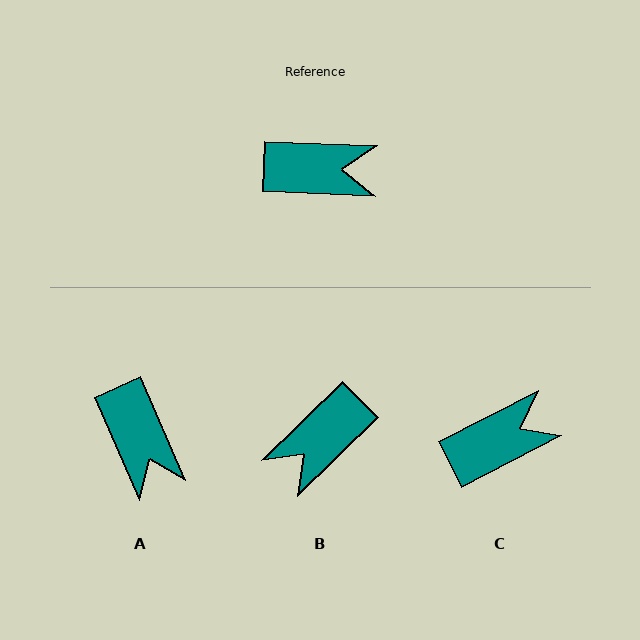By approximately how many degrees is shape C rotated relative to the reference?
Approximately 29 degrees counter-clockwise.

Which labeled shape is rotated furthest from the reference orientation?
B, about 133 degrees away.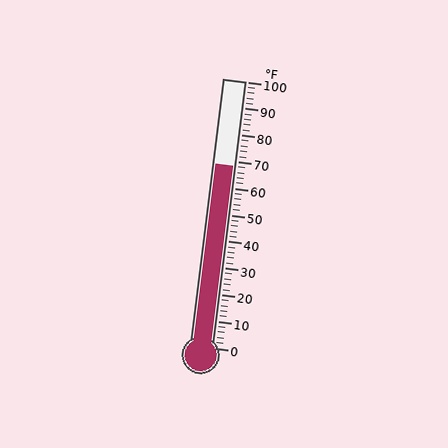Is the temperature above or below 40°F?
The temperature is above 40°F.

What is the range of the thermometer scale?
The thermometer scale ranges from 0°F to 100°F.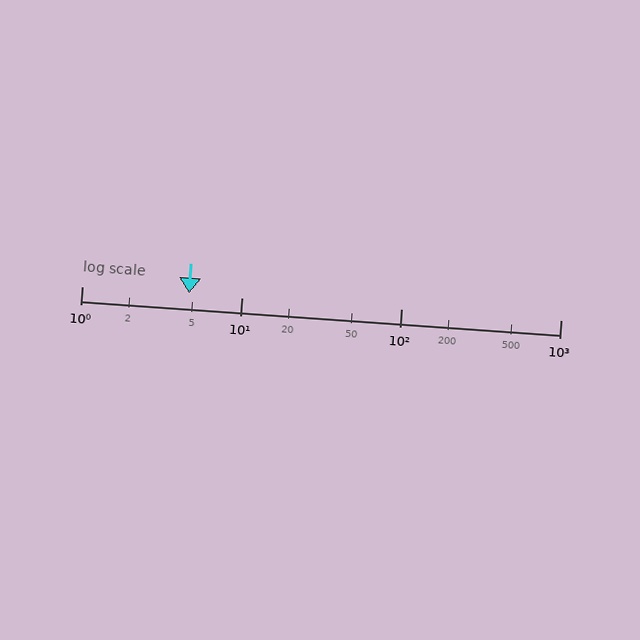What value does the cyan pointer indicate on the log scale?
The pointer indicates approximately 4.7.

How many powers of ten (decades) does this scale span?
The scale spans 3 decades, from 1 to 1000.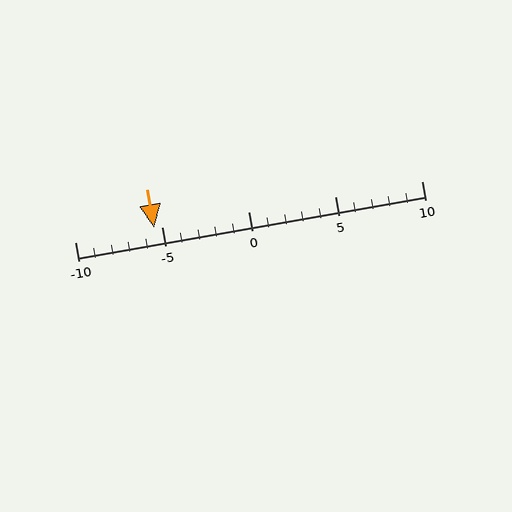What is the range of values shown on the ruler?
The ruler shows values from -10 to 10.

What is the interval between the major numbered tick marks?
The major tick marks are spaced 5 units apart.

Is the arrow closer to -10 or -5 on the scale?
The arrow is closer to -5.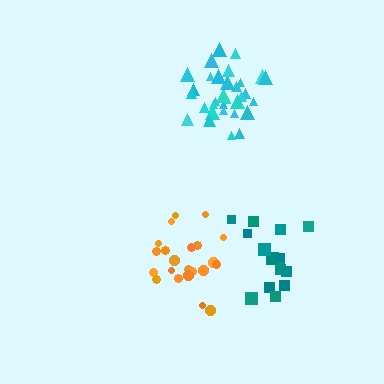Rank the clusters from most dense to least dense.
cyan, orange, teal.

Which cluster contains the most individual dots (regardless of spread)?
Cyan (32).